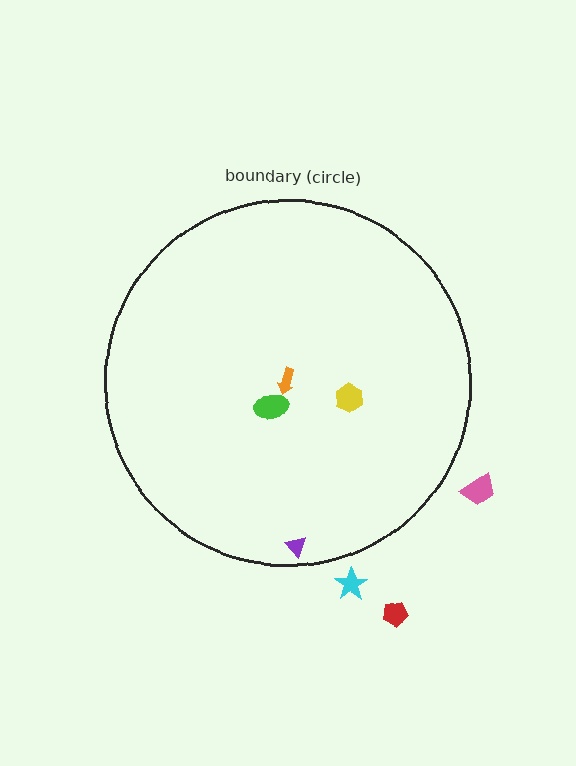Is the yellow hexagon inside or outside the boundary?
Inside.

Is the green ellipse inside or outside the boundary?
Inside.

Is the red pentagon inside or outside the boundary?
Outside.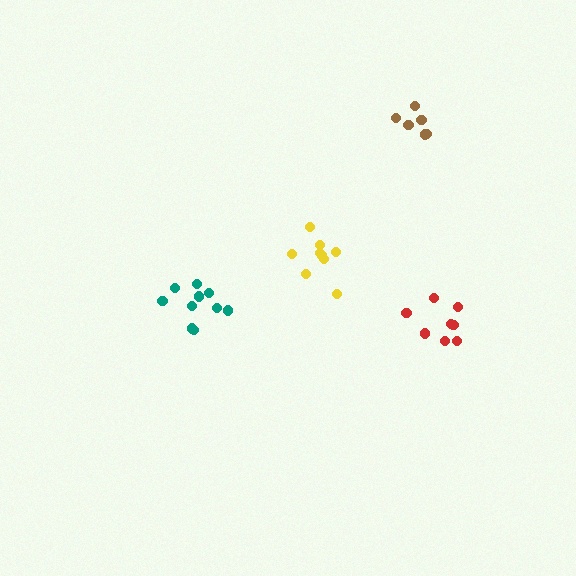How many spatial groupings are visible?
There are 4 spatial groupings.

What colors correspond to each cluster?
The clusters are colored: yellow, red, brown, teal.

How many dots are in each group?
Group 1: 9 dots, Group 2: 8 dots, Group 3: 6 dots, Group 4: 10 dots (33 total).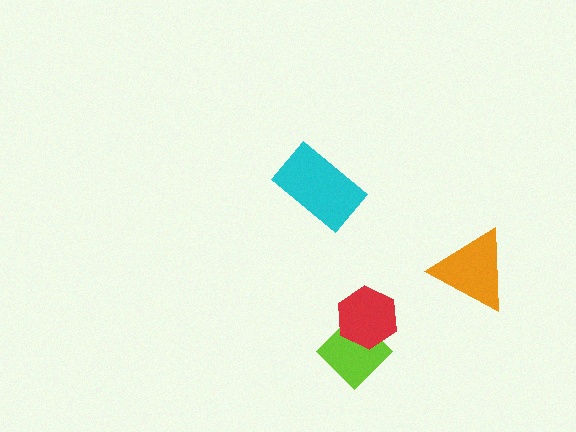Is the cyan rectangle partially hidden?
No, no other shape covers it.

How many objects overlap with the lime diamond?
1 object overlaps with the lime diamond.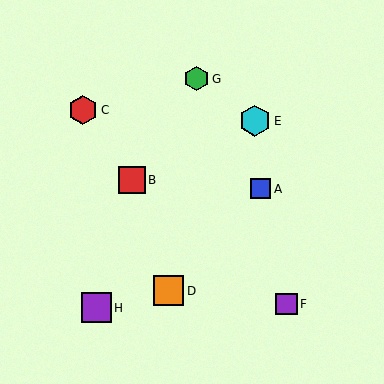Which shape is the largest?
The cyan hexagon (labeled E) is the largest.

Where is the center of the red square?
The center of the red square is at (132, 180).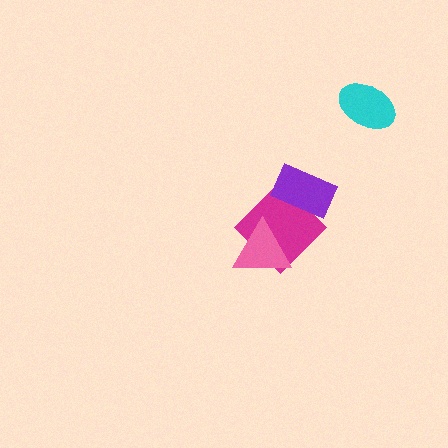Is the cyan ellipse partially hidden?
No, no other shape covers it.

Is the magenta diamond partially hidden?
Yes, it is partially covered by another shape.